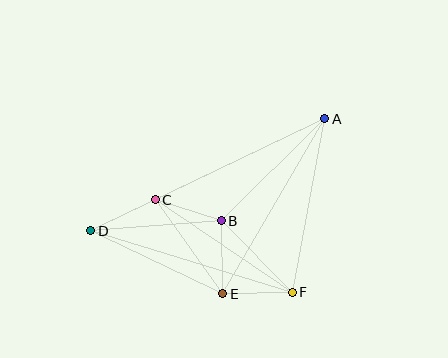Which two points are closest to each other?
Points B and C are closest to each other.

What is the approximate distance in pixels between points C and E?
The distance between C and E is approximately 115 pixels.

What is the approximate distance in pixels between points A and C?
The distance between A and C is approximately 188 pixels.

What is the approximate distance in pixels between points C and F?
The distance between C and F is approximately 165 pixels.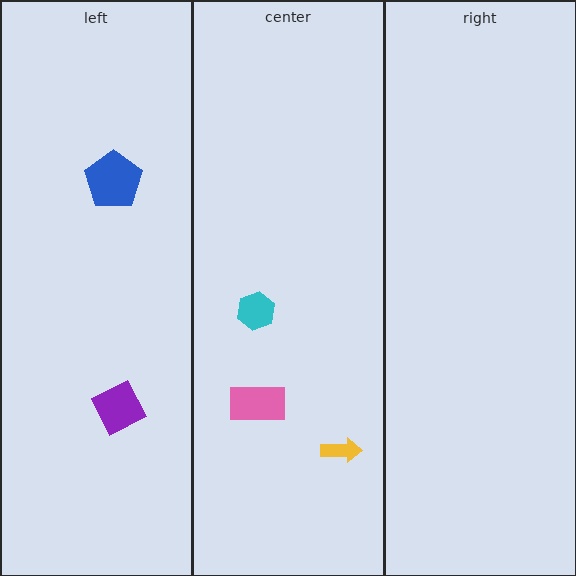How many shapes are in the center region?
3.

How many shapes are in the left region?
2.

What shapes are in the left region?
The purple square, the blue pentagon.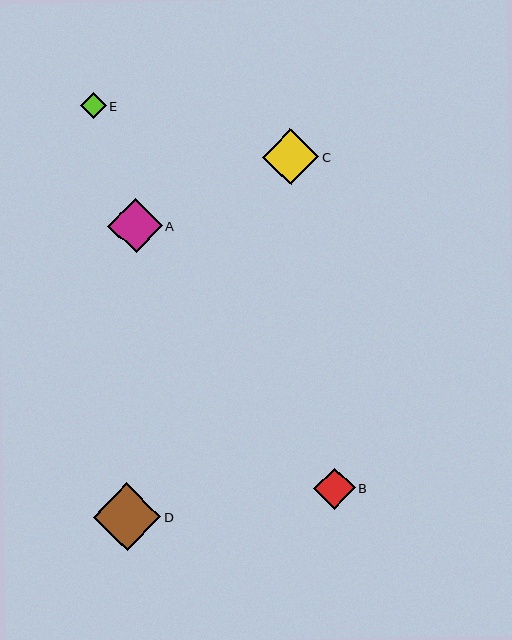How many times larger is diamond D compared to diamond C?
Diamond D is approximately 1.2 times the size of diamond C.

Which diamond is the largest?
Diamond D is the largest with a size of approximately 68 pixels.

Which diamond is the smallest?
Diamond E is the smallest with a size of approximately 26 pixels.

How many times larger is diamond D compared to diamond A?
Diamond D is approximately 1.3 times the size of diamond A.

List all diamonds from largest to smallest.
From largest to smallest: D, C, A, B, E.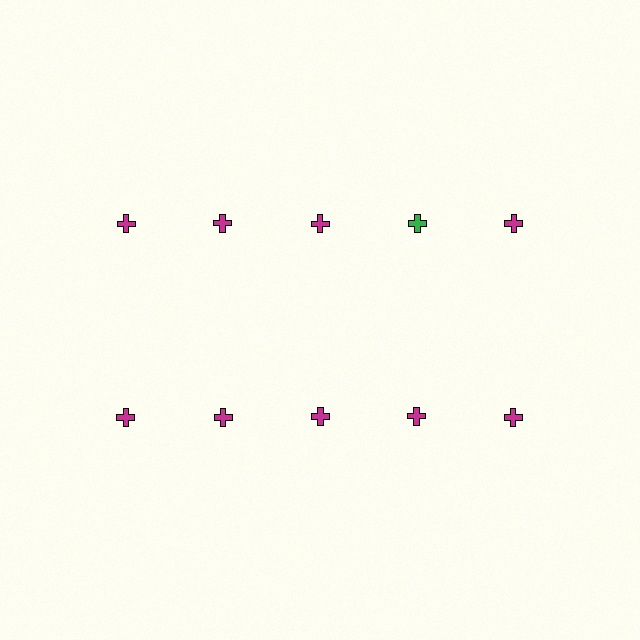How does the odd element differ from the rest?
It has a different color: green instead of magenta.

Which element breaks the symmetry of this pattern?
The green cross in the top row, second from right column breaks the symmetry. All other shapes are magenta crosses.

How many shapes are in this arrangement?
There are 10 shapes arranged in a grid pattern.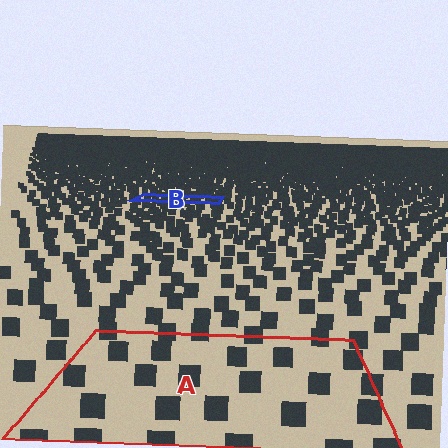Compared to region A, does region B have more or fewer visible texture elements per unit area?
Region B has more texture elements per unit area — they are packed more densely because it is farther away.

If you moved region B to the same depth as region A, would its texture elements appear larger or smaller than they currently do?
They would appear larger. At a closer depth, the same texture elements are projected at a bigger on-screen size.